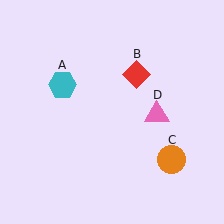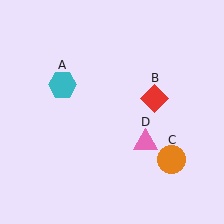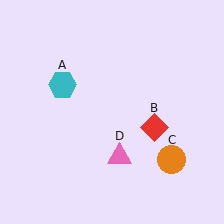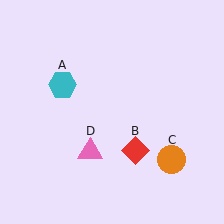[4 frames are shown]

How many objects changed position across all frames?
2 objects changed position: red diamond (object B), pink triangle (object D).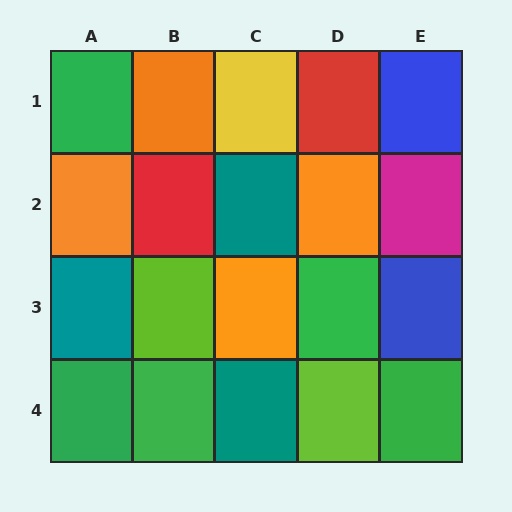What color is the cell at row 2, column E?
Magenta.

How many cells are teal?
3 cells are teal.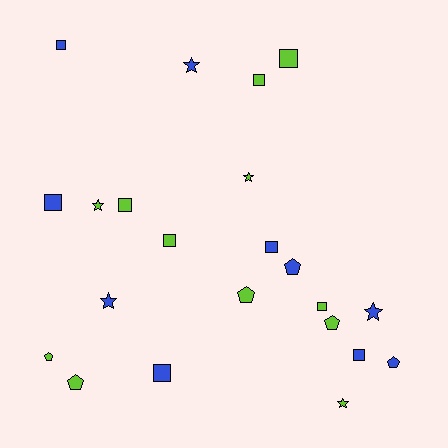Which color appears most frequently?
Lime, with 12 objects.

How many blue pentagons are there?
There are 2 blue pentagons.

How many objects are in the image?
There are 22 objects.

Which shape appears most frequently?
Square, with 10 objects.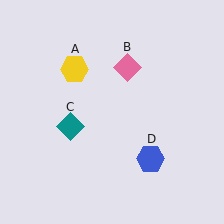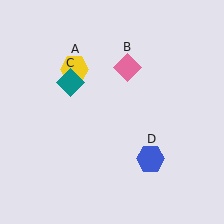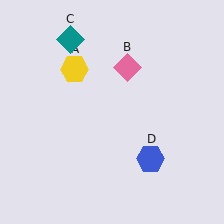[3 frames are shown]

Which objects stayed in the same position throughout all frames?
Yellow hexagon (object A) and pink diamond (object B) and blue hexagon (object D) remained stationary.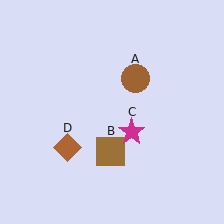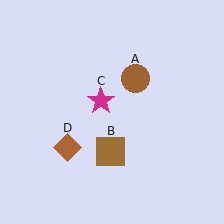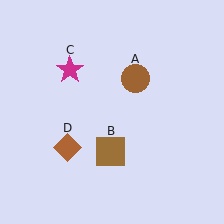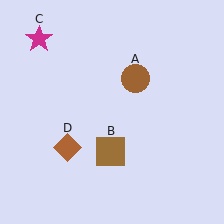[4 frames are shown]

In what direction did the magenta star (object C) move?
The magenta star (object C) moved up and to the left.